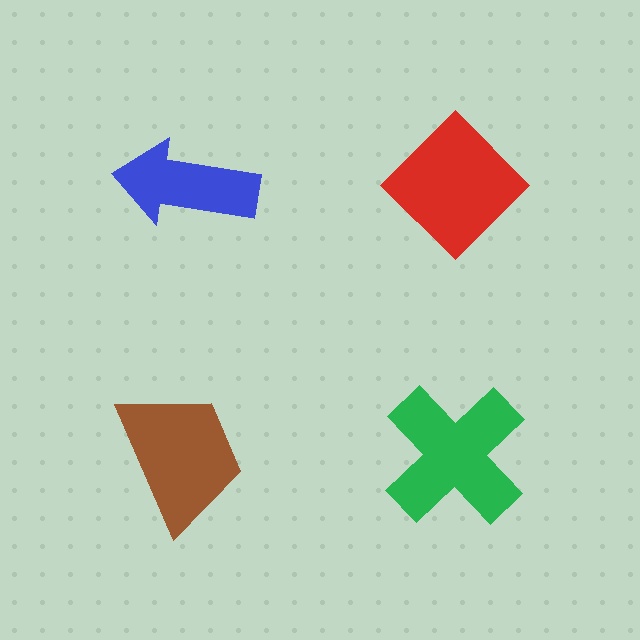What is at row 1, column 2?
A red diamond.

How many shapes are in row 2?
2 shapes.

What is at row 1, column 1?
A blue arrow.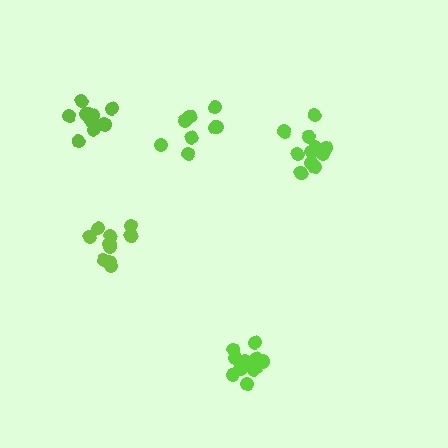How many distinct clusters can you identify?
There are 5 distinct clusters.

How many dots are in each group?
Group 1: 11 dots, Group 2: 12 dots, Group 3: 8 dots, Group 4: 13 dots, Group 5: 10 dots (54 total).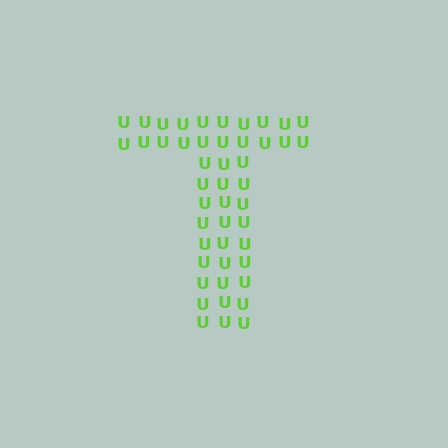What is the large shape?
The large shape is the letter T.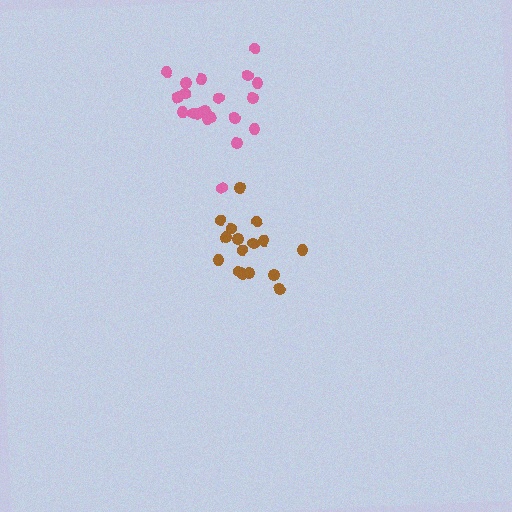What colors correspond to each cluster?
The clusters are colored: pink, brown.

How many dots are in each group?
Group 1: 20 dots, Group 2: 16 dots (36 total).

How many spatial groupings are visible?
There are 2 spatial groupings.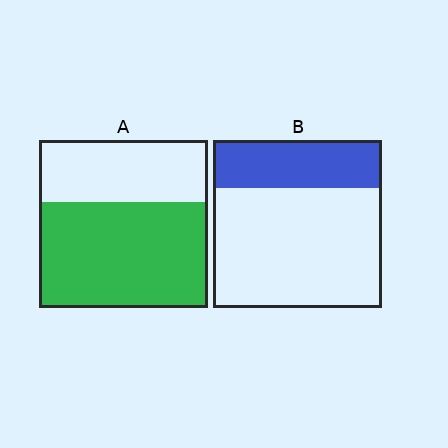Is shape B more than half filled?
No.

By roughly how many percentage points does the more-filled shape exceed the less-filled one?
By roughly 35 percentage points (A over B).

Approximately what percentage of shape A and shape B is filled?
A is approximately 65% and B is approximately 30%.